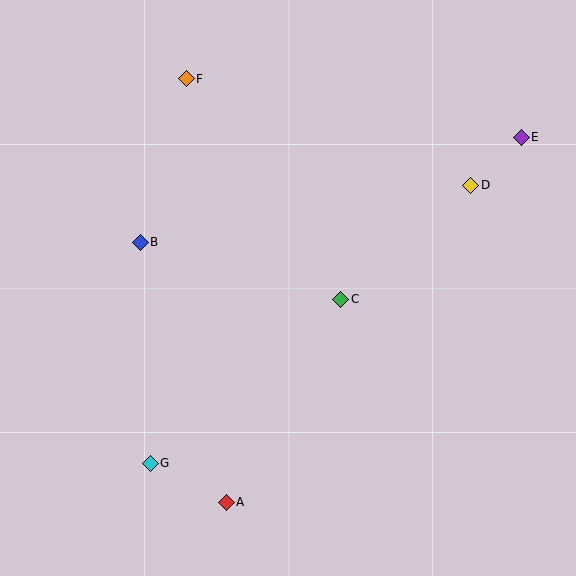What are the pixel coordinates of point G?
Point G is at (150, 463).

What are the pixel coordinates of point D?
Point D is at (471, 185).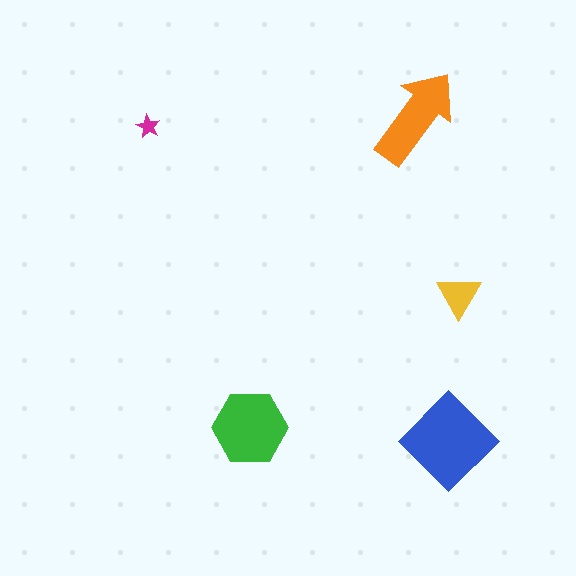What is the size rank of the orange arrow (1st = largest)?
3rd.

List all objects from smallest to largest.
The magenta star, the yellow triangle, the orange arrow, the green hexagon, the blue diamond.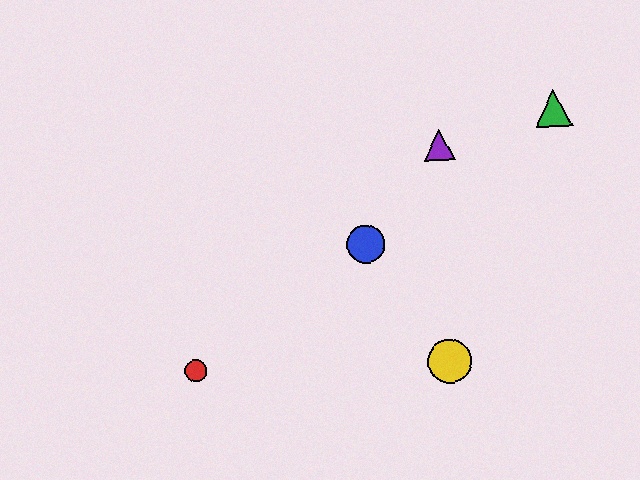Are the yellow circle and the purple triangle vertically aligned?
Yes, both are at x≈450.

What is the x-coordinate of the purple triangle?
The purple triangle is at x≈439.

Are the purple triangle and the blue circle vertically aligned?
No, the purple triangle is at x≈439 and the blue circle is at x≈366.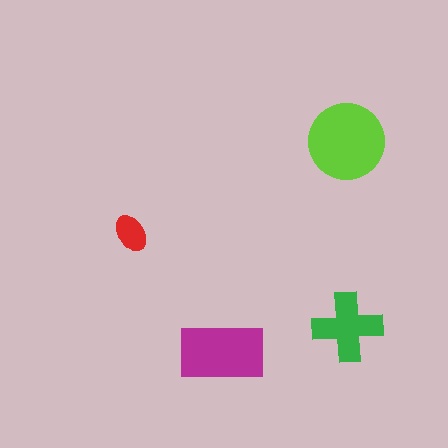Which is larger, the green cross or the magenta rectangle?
The magenta rectangle.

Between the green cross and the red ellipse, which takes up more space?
The green cross.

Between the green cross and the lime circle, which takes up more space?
The lime circle.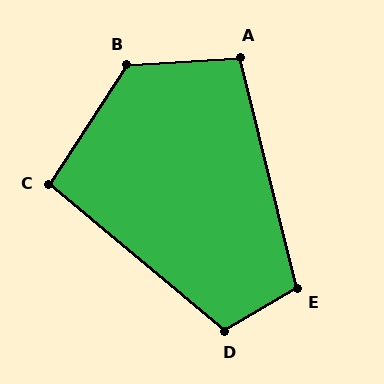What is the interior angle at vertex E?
Approximately 106 degrees (obtuse).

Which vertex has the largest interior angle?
B, at approximately 127 degrees.